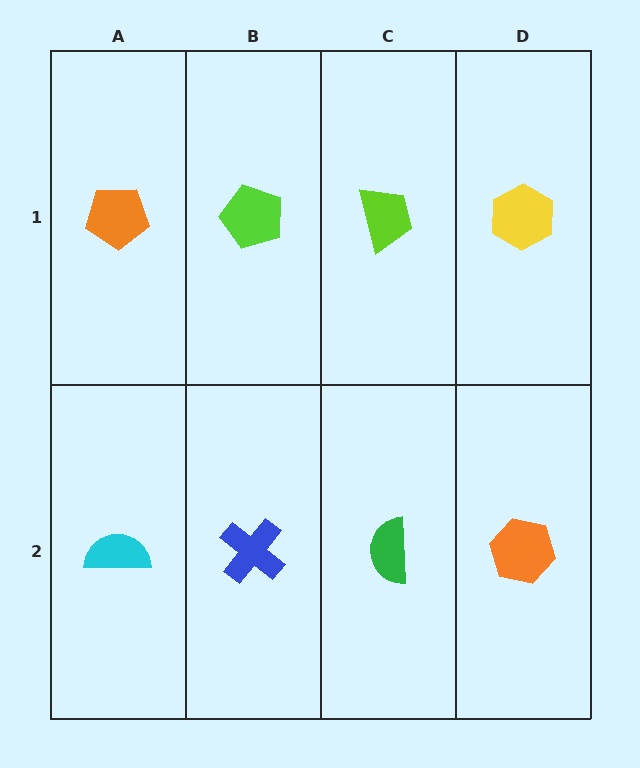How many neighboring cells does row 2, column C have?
3.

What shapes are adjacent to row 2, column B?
A lime pentagon (row 1, column B), a cyan semicircle (row 2, column A), a green semicircle (row 2, column C).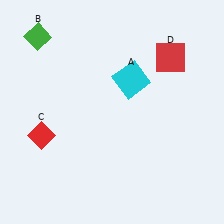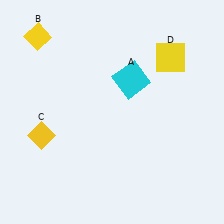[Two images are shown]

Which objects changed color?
B changed from green to yellow. C changed from red to yellow. D changed from red to yellow.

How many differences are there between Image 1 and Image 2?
There are 3 differences between the two images.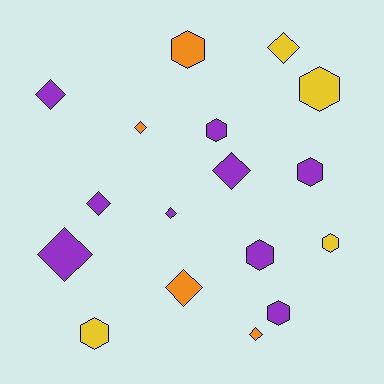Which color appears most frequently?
Purple, with 9 objects.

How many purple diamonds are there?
There are 5 purple diamonds.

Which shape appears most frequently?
Diamond, with 9 objects.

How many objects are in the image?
There are 17 objects.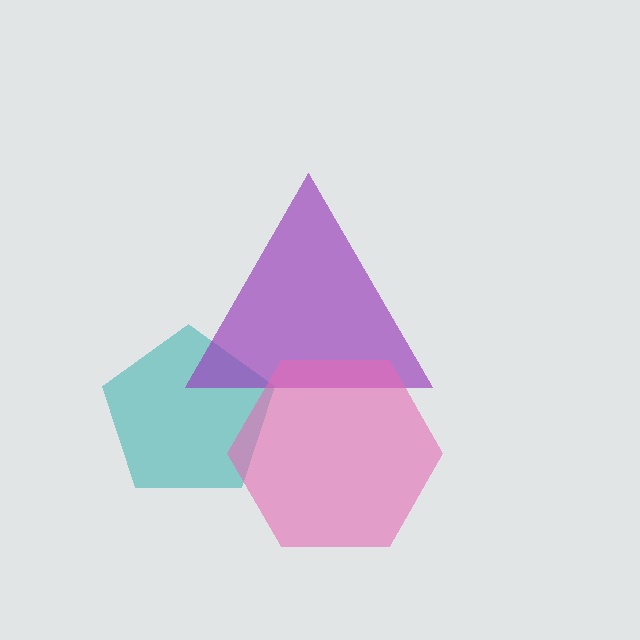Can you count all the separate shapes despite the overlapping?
Yes, there are 3 separate shapes.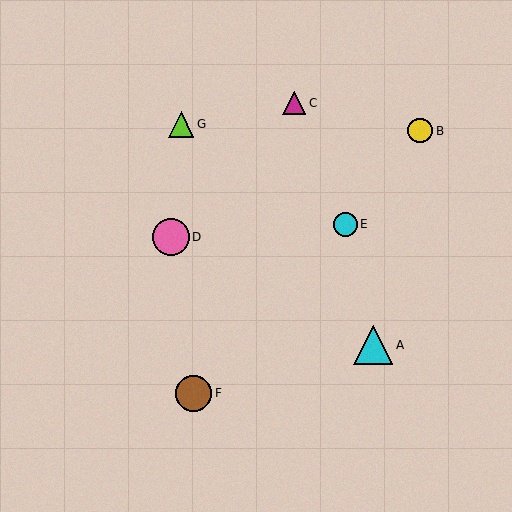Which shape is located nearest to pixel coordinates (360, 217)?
The cyan circle (labeled E) at (345, 224) is nearest to that location.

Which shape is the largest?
The cyan triangle (labeled A) is the largest.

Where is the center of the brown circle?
The center of the brown circle is at (194, 393).